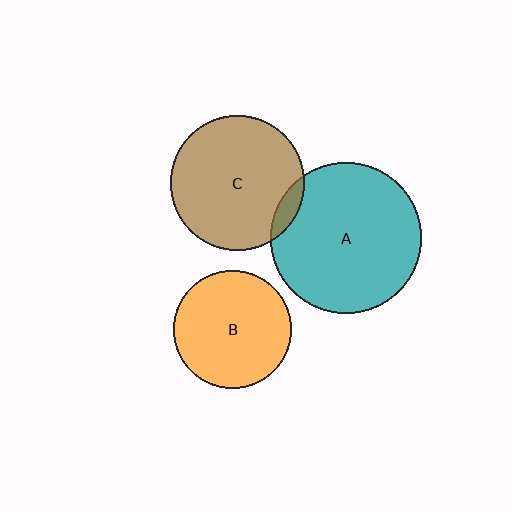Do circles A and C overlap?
Yes.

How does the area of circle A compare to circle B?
Approximately 1.6 times.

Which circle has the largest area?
Circle A (teal).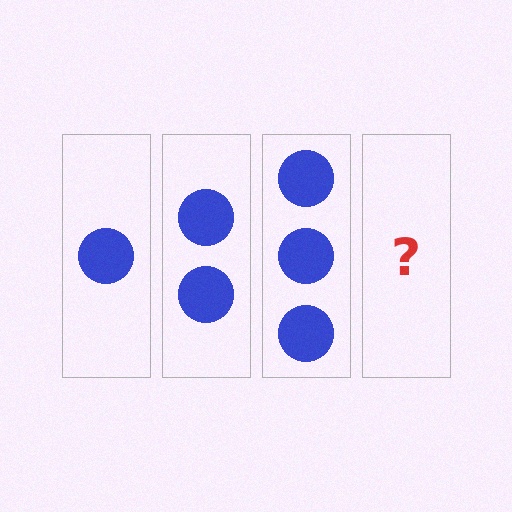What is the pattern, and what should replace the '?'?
The pattern is that each step adds one more circle. The '?' should be 4 circles.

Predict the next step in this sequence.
The next step is 4 circles.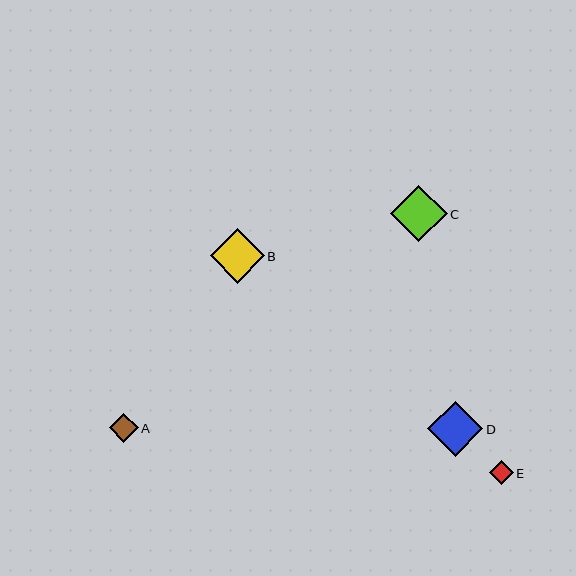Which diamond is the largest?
Diamond C is the largest with a size of approximately 56 pixels.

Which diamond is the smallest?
Diamond E is the smallest with a size of approximately 24 pixels.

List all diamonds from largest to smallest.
From largest to smallest: C, D, B, A, E.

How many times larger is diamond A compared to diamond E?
Diamond A is approximately 1.2 times the size of diamond E.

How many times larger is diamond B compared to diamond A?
Diamond B is approximately 1.9 times the size of diamond A.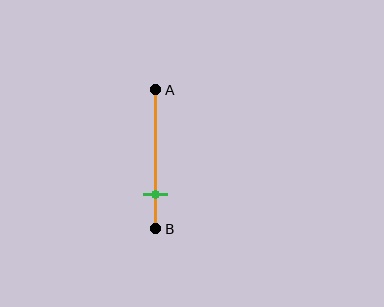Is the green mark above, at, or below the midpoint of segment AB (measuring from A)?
The green mark is below the midpoint of segment AB.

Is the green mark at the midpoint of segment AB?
No, the mark is at about 75% from A, not at the 50% midpoint.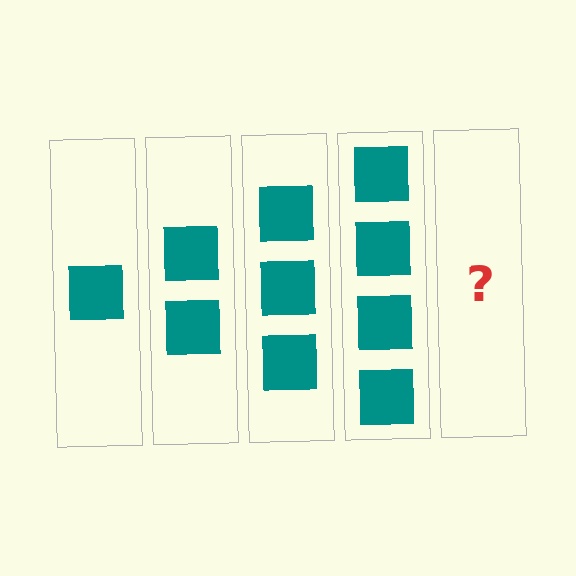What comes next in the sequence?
The next element should be 5 squares.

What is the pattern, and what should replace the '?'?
The pattern is that each step adds one more square. The '?' should be 5 squares.